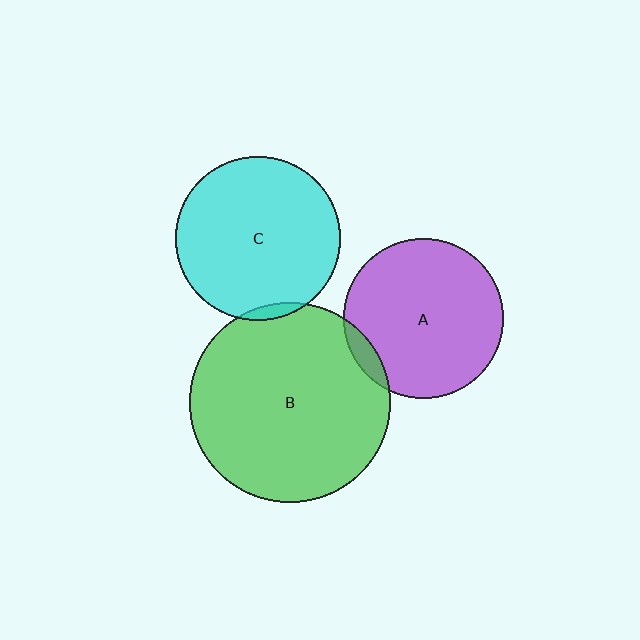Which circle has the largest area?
Circle B (green).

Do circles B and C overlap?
Yes.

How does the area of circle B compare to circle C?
Approximately 1.5 times.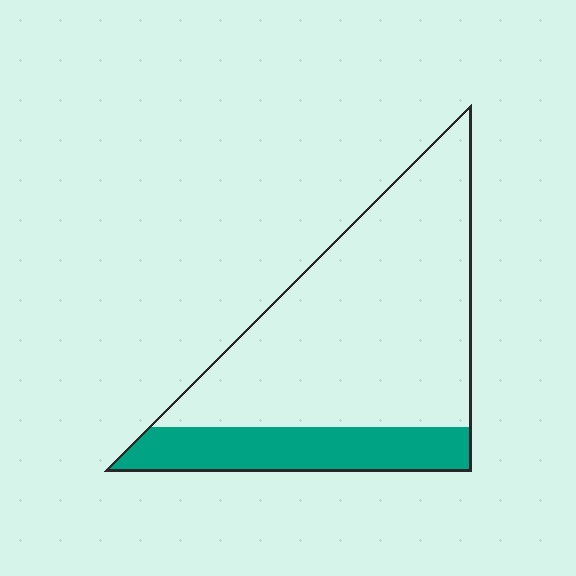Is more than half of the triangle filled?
No.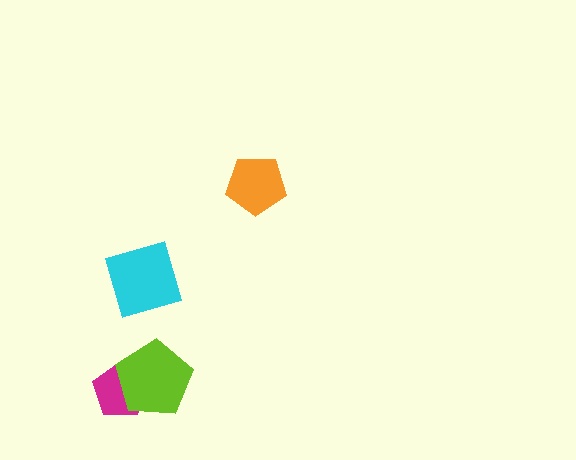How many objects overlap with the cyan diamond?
0 objects overlap with the cyan diamond.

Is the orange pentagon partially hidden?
No, no other shape covers it.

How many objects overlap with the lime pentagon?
1 object overlaps with the lime pentagon.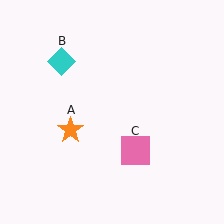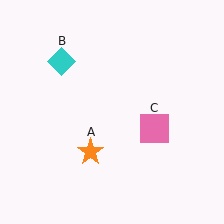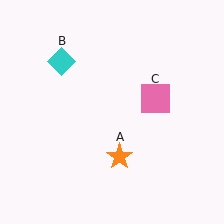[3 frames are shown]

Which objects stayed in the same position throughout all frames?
Cyan diamond (object B) remained stationary.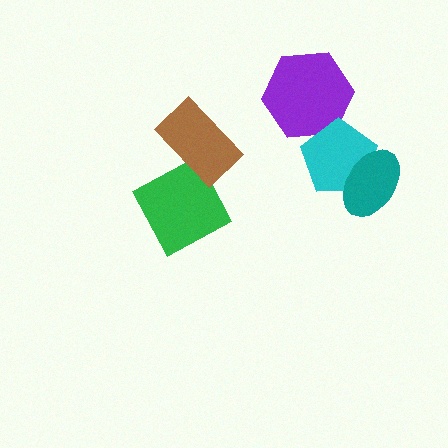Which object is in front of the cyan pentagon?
The teal ellipse is in front of the cyan pentagon.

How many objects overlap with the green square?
1 object overlaps with the green square.